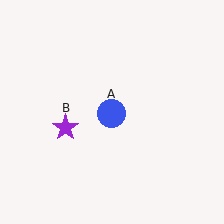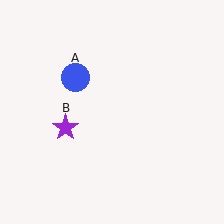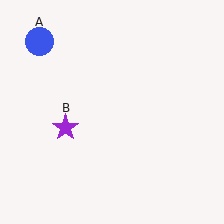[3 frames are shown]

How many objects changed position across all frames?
1 object changed position: blue circle (object A).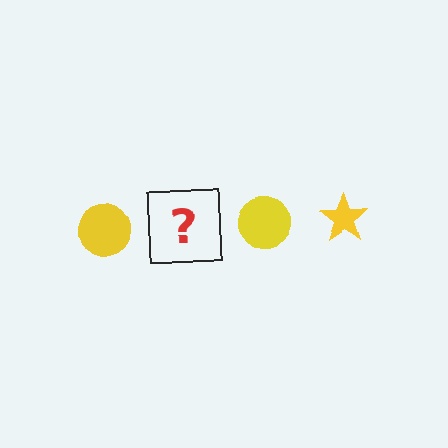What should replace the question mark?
The question mark should be replaced with a yellow star.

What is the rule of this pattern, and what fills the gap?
The rule is that the pattern cycles through circle, star shapes in yellow. The gap should be filled with a yellow star.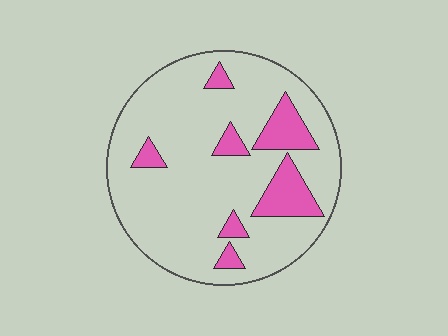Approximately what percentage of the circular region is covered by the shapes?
Approximately 15%.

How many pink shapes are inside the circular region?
7.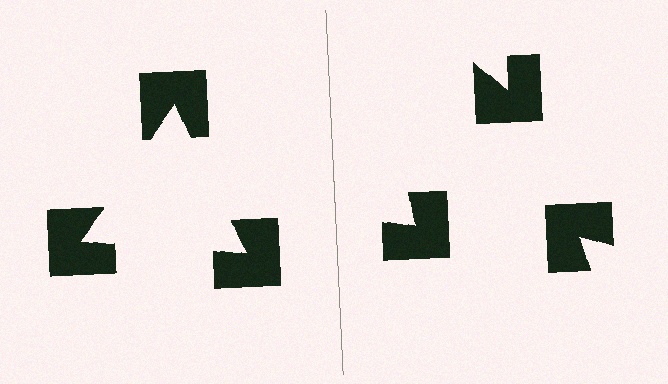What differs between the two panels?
The notched squares are positioned identically on both sides; only the wedge orientations differ. On the left they align to a triangle; on the right they are misaligned.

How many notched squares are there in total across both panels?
6 — 3 on each side.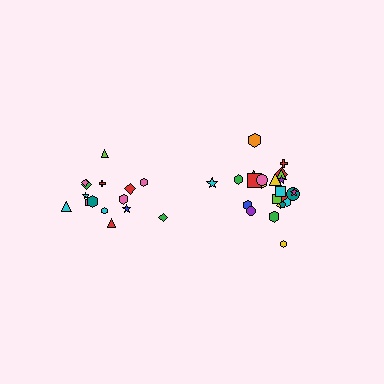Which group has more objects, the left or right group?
The right group.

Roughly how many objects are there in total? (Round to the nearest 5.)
Roughly 40 objects in total.